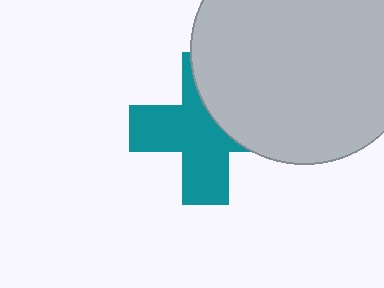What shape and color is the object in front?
The object in front is a light gray circle.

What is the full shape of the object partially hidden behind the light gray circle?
The partially hidden object is a teal cross.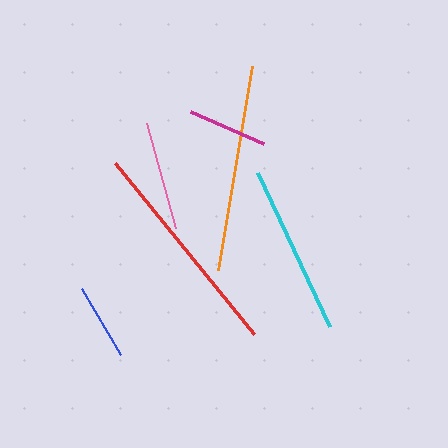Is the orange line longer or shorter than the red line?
The red line is longer than the orange line.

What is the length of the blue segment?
The blue segment is approximately 77 pixels long.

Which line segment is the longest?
The red line is the longest at approximately 221 pixels.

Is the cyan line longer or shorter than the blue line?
The cyan line is longer than the blue line.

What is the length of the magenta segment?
The magenta segment is approximately 81 pixels long.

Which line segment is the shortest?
The blue line is the shortest at approximately 77 pixels.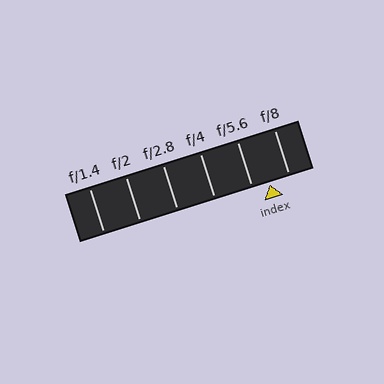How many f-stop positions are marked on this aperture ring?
There are 6 f-stop positions marked.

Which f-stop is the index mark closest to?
The index mark is closest to f/5.6.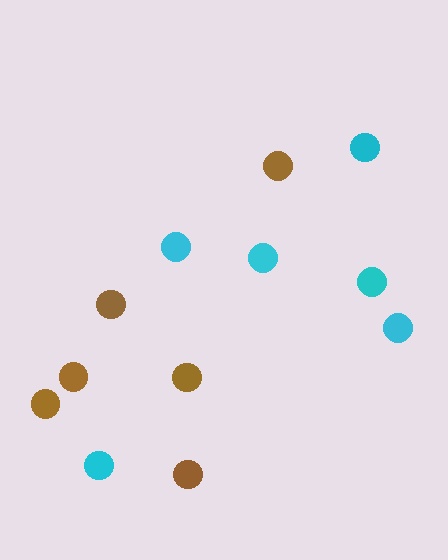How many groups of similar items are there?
There are 2 groups: one group of cyan circles (6) and one group of brown circles (6).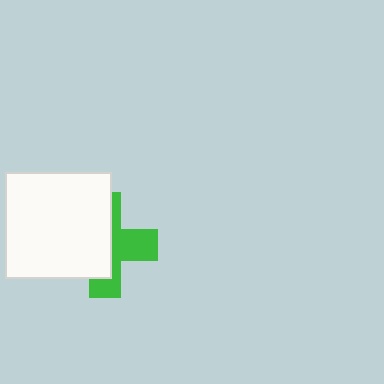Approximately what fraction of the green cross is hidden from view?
Roughly 55% of the green cross is hidden behind the white square.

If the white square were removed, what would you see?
You would see the complete green cross.